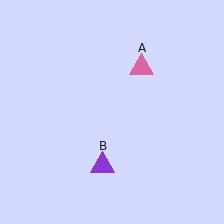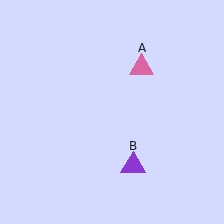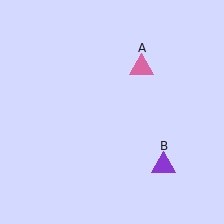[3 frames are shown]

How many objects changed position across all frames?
1 object changed position: purple triangle (object B).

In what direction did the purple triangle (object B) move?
The purple triangle (object B) moved right.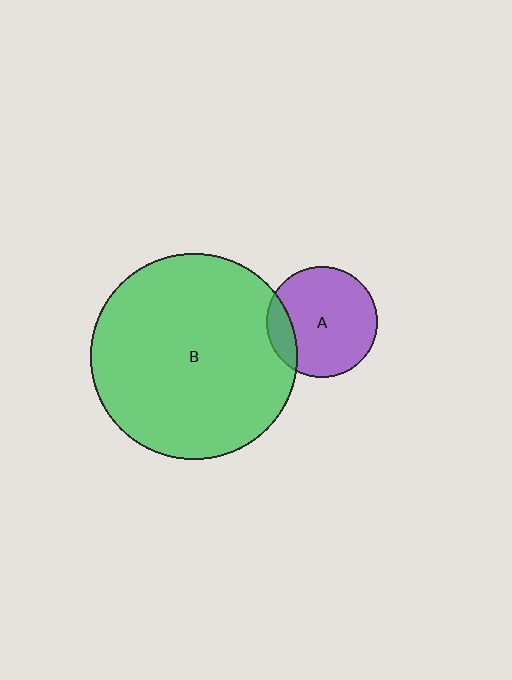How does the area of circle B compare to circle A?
Approximately 3.4 times.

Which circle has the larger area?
Circle B (green).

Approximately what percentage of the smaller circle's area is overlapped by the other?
Approximately 15%.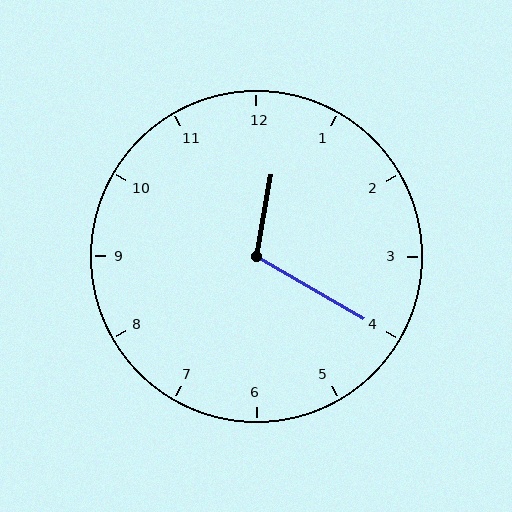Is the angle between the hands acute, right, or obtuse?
It is obtuse.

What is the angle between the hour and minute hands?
Approximately 110 degrees.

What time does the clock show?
12:20.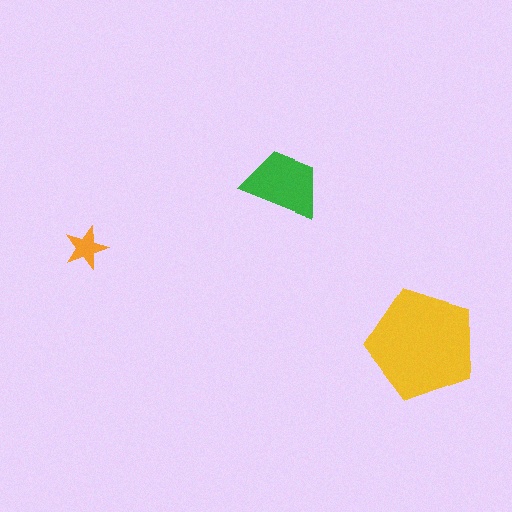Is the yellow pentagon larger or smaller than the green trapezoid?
Larger.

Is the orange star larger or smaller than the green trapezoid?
Smaller.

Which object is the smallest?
The orange star.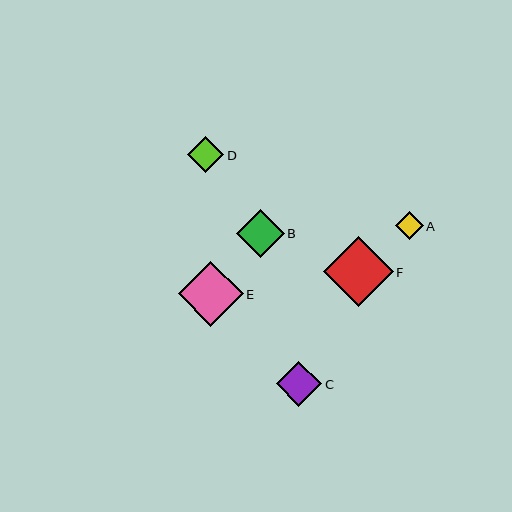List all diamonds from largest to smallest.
From largest to smallest: F, E, B, C, D, A.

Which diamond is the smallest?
Diamond A is the smallest with a size of approximately 28 pixels.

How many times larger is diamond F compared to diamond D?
Diamond F is approximately 1.9 times the size of diamond D.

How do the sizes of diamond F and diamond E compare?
Diamond F and diamond E are approximately the same size.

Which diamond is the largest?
Diamond F is the largest with a size of approximately 70 pixels.